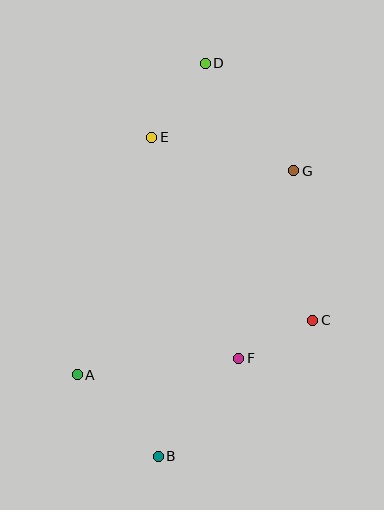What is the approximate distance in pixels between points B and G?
The distance between B and G is approximately 316 pixels.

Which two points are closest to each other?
Points C and F are closest to each other.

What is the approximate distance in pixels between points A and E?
The distance between A and E is approximately 249 pixels.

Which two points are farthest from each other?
Points B and D are farthest from each other.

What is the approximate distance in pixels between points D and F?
The distance between D and F is approximately 297 pixels.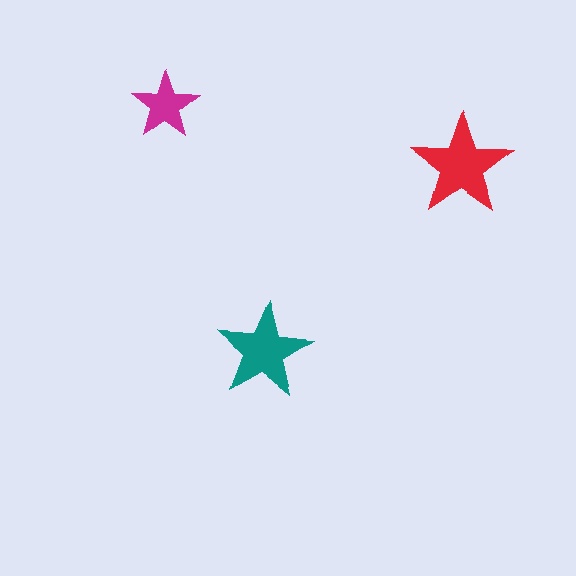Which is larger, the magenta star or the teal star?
The teal one.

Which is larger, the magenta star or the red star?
The red one.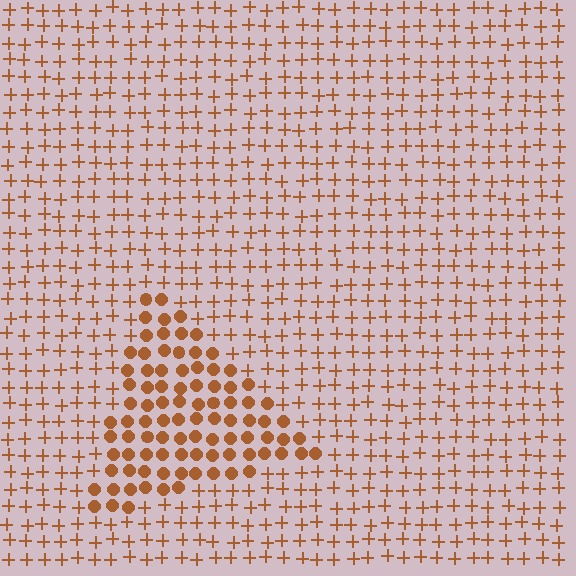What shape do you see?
I see a triangle.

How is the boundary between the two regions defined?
The boundary is defined by a change in element shape: circles inside vs. plus signs outside. All elements share the same color and spacing.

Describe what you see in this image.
The image is filled with small brown elements arranged in a uniform grid. A triangle-shaped region contains circles, while the surrounding area contains plus signs. The boundary is defined purely by the change in element shape.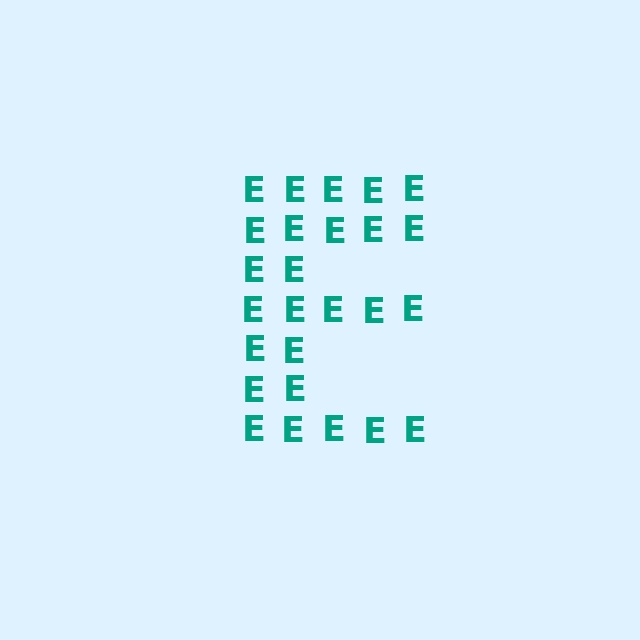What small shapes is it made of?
It is made of small letter E's.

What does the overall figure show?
The overall figure shows the letter E.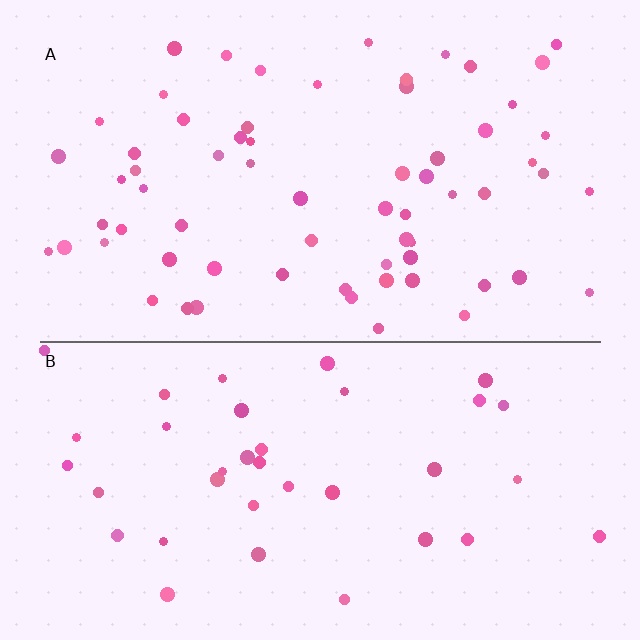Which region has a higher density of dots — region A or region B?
A (the top).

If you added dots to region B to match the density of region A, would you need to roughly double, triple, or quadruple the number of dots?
Approximately double.